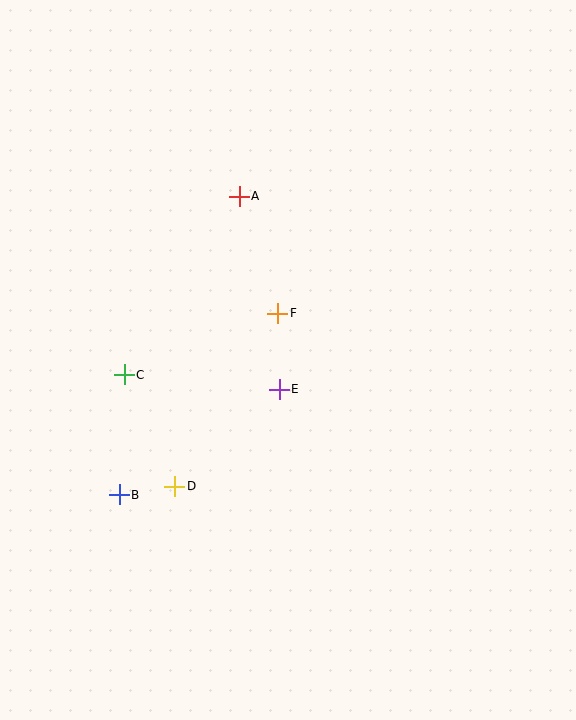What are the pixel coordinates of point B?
Point B is at (119, 495).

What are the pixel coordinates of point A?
Point A is at (239, 196).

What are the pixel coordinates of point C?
Point C is at (124, 375).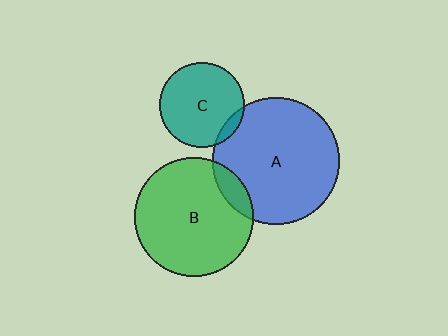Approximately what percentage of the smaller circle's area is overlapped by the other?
Approximately 10%.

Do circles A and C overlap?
Yes.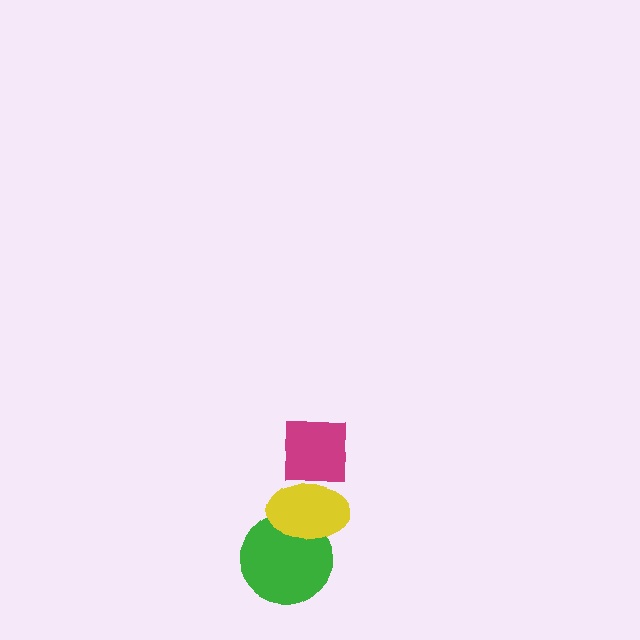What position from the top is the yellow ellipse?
The yellow ellipse is 2nd from the top.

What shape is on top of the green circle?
The yellow ellipse is on top of the green circle.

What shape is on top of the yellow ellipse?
The magenta square is on top of the yellow ellipse.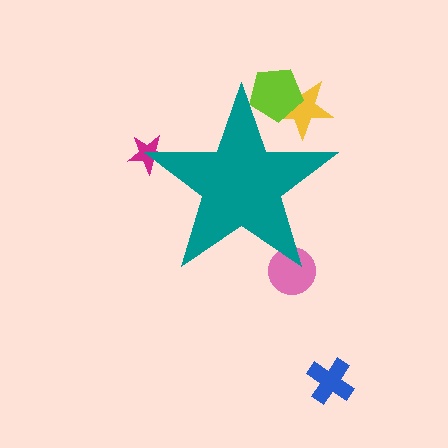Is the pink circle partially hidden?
Yes, the pink circle is partially hidden behind the teal star.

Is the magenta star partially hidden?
Yes, the magenta star is partially hidden behind the teal star.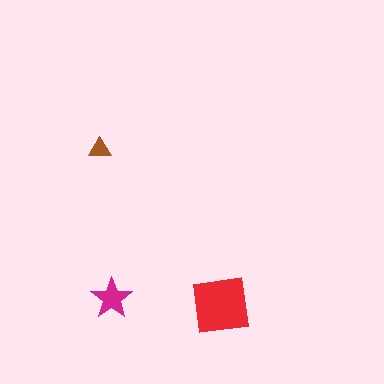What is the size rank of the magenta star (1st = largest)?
2nd.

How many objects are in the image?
There are 3 objects in the image.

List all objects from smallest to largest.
The brown triangle, the magenta star, the red square.